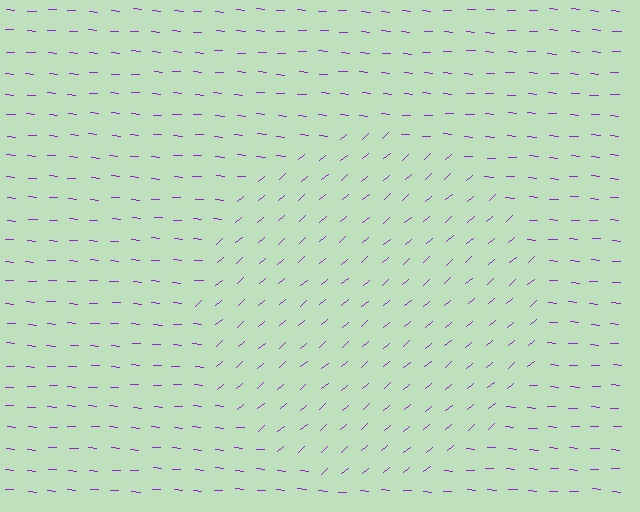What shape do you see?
I see a circle.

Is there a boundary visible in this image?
Yes, there is a texture boundary formed by a change in line orientation.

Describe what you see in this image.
The image is filled with small purple line segments. A circle region in the image has lines oriented differently from the surrounding lines, creating a visible texture boundary.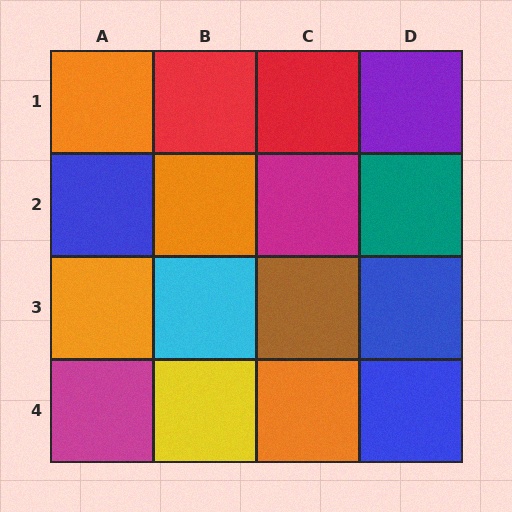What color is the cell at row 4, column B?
Yellow.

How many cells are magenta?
2 cells are magenta.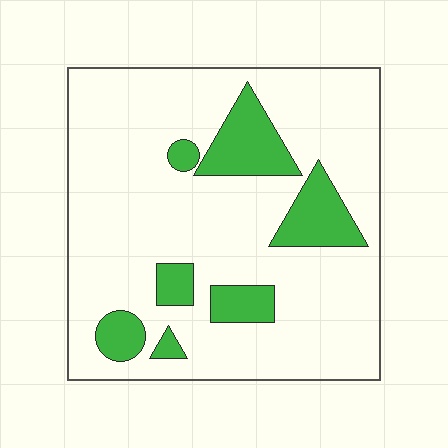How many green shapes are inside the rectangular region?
7.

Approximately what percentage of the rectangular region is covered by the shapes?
Approximately 20%.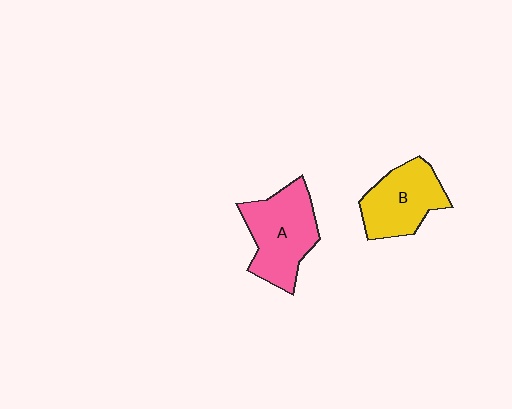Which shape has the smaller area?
Shape B (yellow).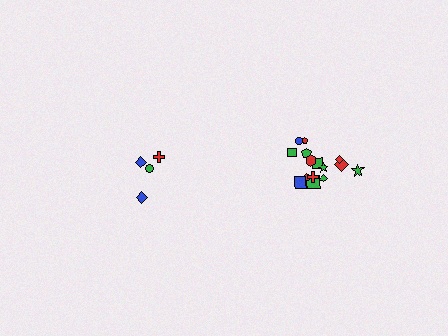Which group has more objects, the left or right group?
The right group.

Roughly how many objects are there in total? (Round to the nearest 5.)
Roughly 20 objects in total.